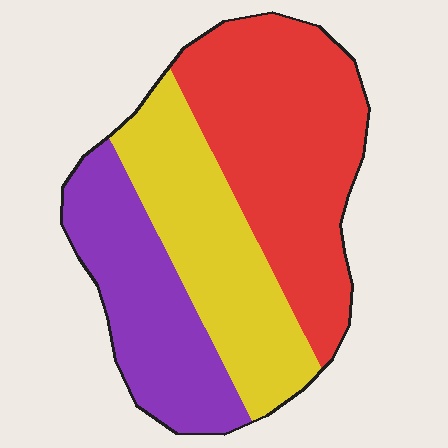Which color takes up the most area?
Red, at roughly 40%.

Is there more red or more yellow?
Red.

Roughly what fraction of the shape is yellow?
Yellow covers 31% of the shape.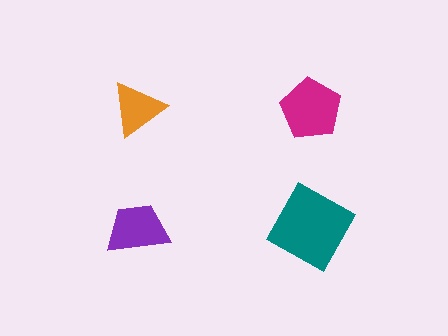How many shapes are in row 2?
2 shapes.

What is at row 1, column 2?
A magenta pentagon.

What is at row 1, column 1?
An orange triangle.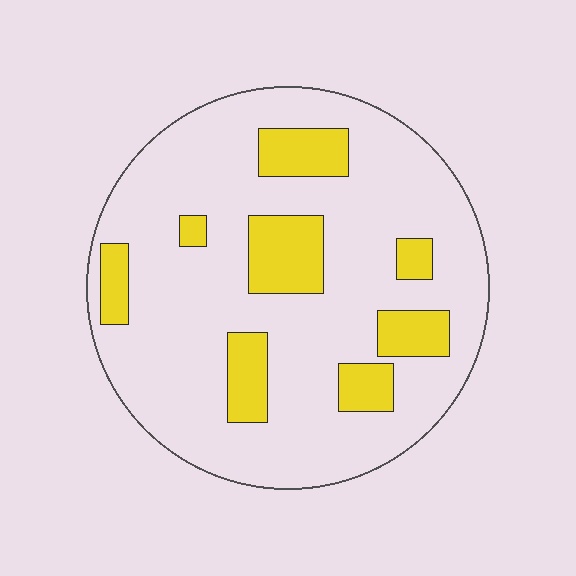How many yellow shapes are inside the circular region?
8.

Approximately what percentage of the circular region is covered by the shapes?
Approximately 20%.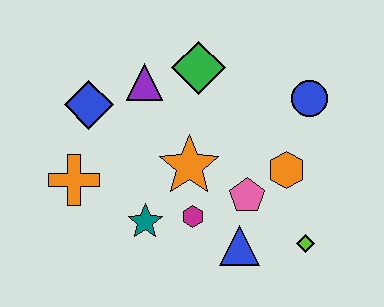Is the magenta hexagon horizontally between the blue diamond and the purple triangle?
No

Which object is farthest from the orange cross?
The blue circle is farthest from the orange cross.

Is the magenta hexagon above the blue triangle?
Yes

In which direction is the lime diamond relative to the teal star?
The lime diamond is to the right of the teal star.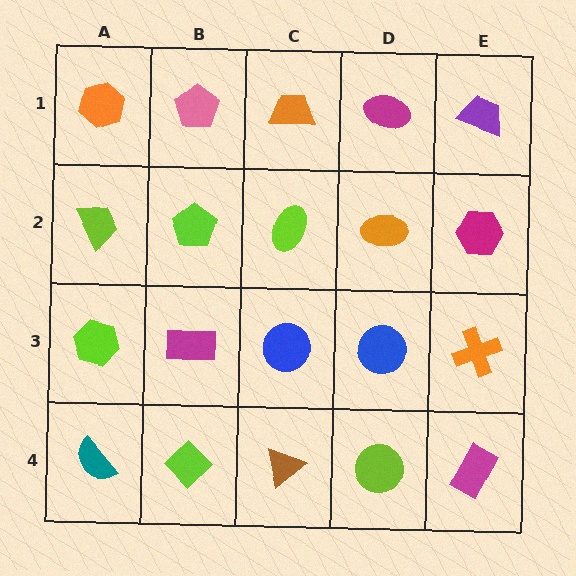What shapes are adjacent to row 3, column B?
A lime pentagon (row 2, column B), a lime diamond (row 4, column B), a lime hexagon (row 3, column A), a blue circle (row 3, column C).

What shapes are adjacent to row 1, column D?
An orange ellipse (row 2, column D), an orange trapezoid (row 1, column C), a purple trapezoid (row 1, column E).